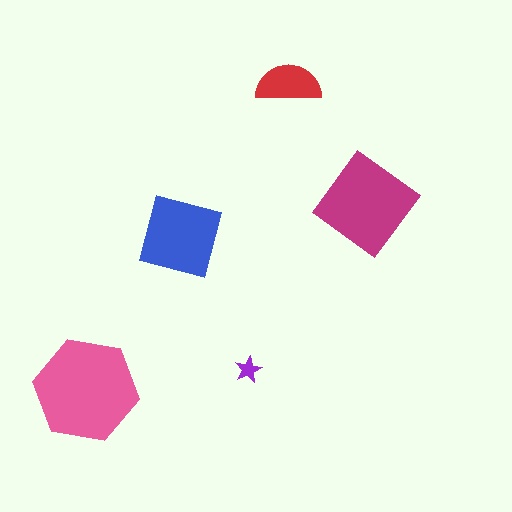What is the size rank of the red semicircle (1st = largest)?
4th.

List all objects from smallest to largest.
The purple star, the red semicircle, the blue diamond, the magenta diamond, the pink hexagon.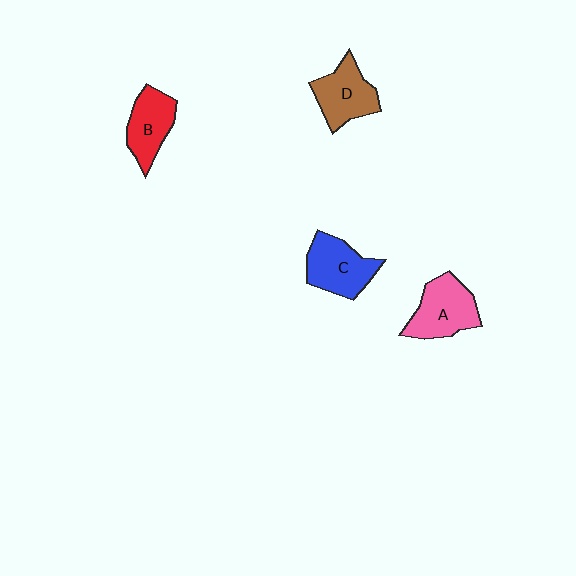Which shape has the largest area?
Shape A (pink).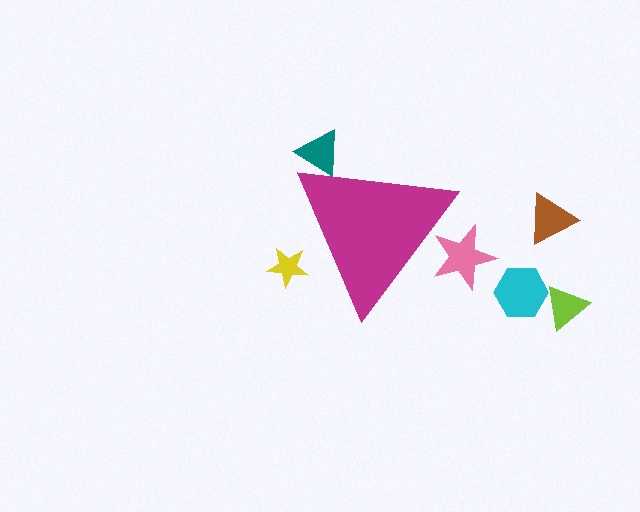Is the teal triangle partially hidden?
Yes, the teal triangle is partially hidden behind the magenta triangle.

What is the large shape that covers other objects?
A magenta triangle.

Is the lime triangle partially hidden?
No, the lime triangle is fully visible.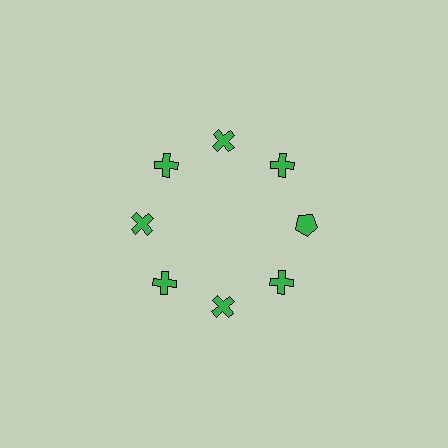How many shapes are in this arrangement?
There are 8 shapes arranged in a ring pattern.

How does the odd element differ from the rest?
It has a different shape: pentagon instead of cross.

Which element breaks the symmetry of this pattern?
The green pentagon at roughly the 3 o'clock position breaks the symmetry. All other shapes are green crosses.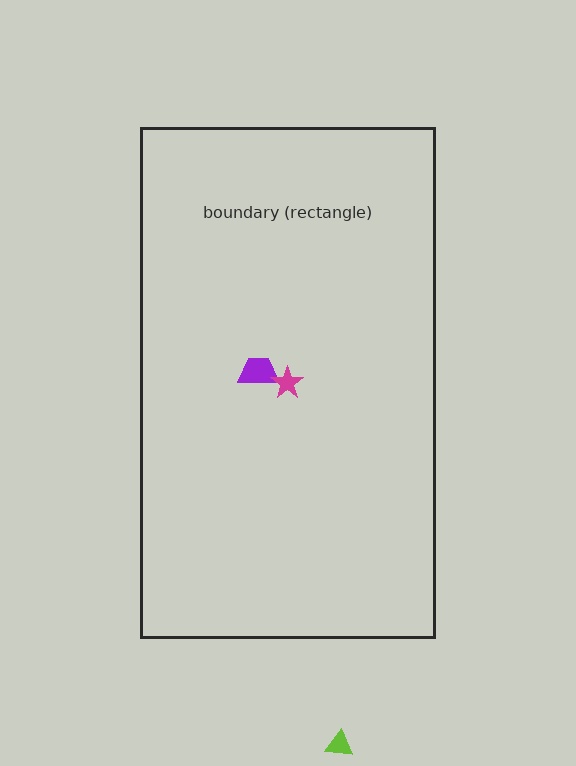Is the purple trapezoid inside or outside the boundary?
Inside.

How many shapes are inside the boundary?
2 inside, 1 outside.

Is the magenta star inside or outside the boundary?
Inside.